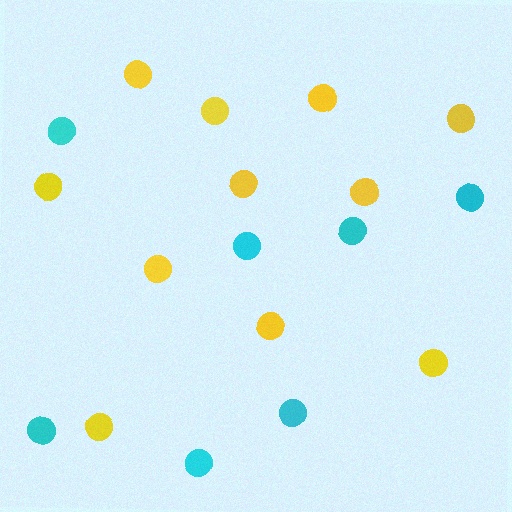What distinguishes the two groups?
There are 2 groups: one group of yellow circles (11) and one group of cyan circles (7).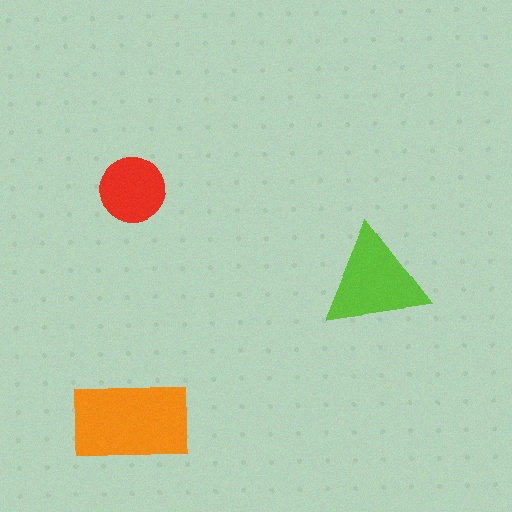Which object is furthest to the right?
The lime triangle is rightmost.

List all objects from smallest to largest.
The red circle, the lime triangle, the orange rectangle.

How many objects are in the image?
There are 3 objects in the image.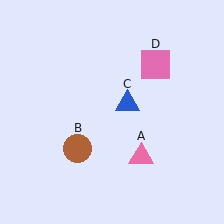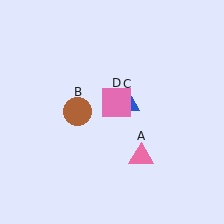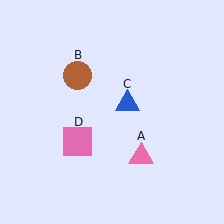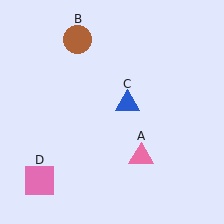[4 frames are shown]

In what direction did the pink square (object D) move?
The pink square (object D) moved down and to the left.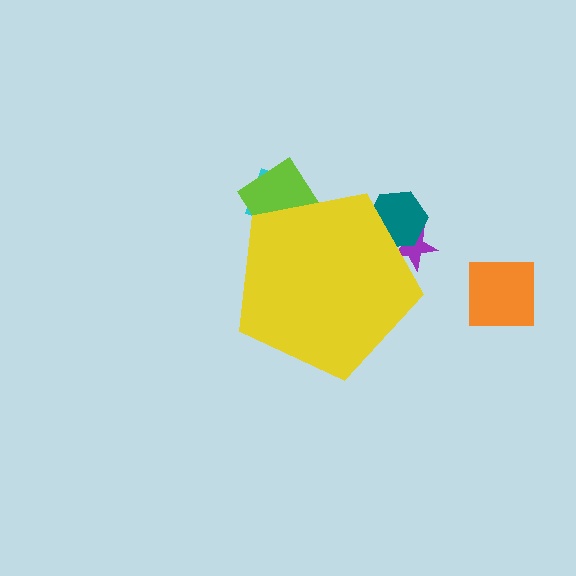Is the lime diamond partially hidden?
Yes, the lime diamond is partially hidden behind the yellow pentagon.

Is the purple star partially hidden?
Yes, the purple star is partially hidden behind the yellow pentagon.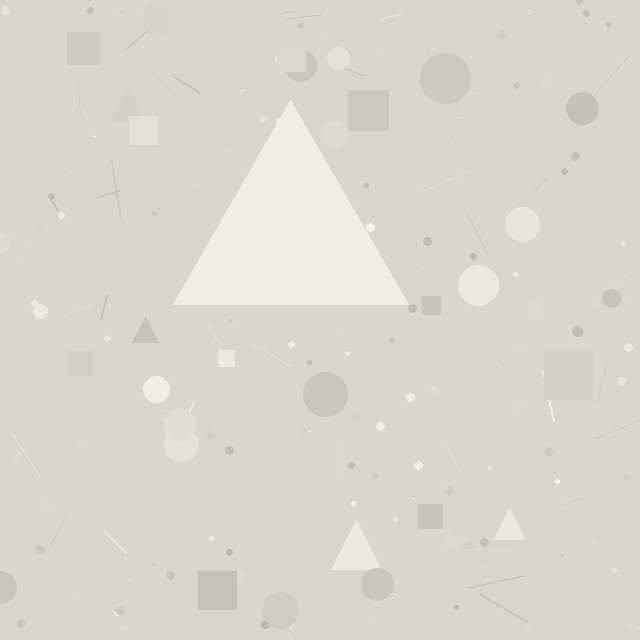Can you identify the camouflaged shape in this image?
The camouflaged shape is a triangle.